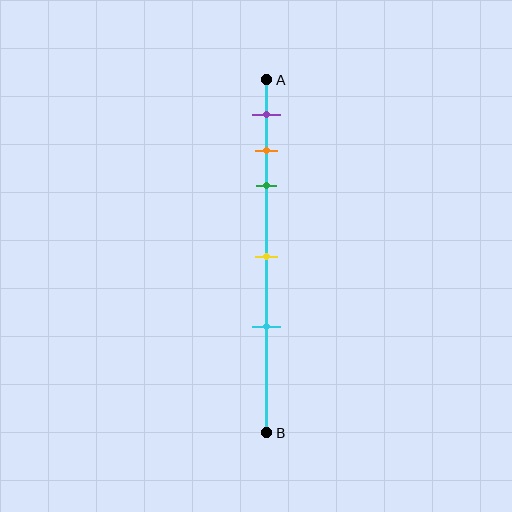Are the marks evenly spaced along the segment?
No, the marks are not evenly spaced.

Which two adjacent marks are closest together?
The orange and green marks are the closest adjacent pair.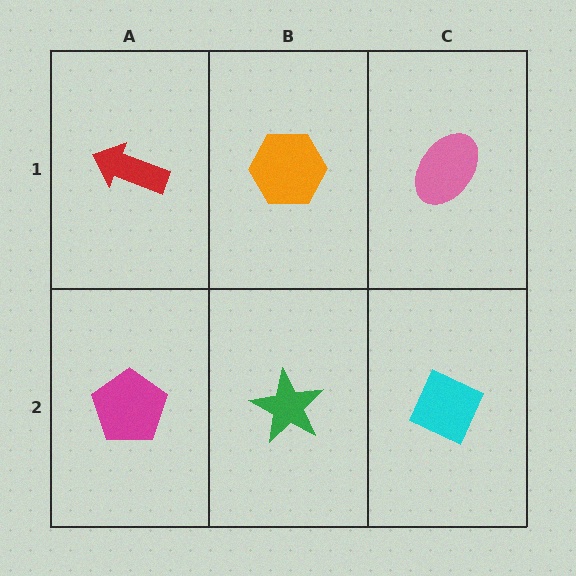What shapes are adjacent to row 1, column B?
A green star (row 2, column B), a red arrow (row 1, column A), a pink ellipse (row 1, column C).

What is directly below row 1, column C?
A cyan diamond.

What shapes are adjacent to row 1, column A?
A magenta pentagon (row 2, column A), an orange hexagon (row 1, column B).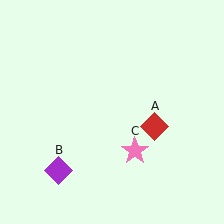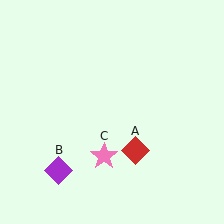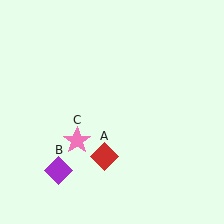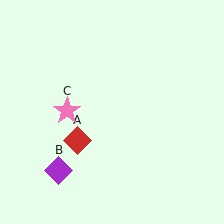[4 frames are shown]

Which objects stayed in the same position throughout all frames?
Purple diamond (object B) remained stationary.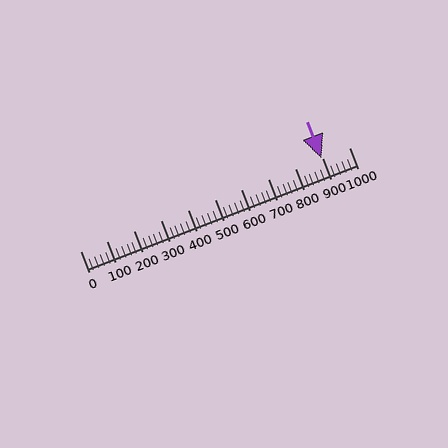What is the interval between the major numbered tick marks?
The major tick marks are spaced 100 units apart.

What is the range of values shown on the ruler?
The ruler shows values from 0 to 1000.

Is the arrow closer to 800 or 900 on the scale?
The arrow is closer to 900.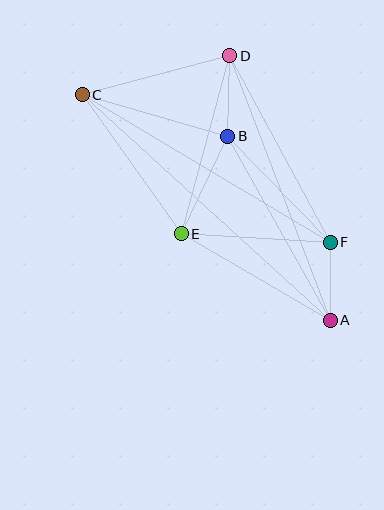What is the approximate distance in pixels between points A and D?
The distance between A and D is approximately 283 pixels.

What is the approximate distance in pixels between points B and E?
The distance between B and E is approximately 108 pixels.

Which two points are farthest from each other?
Points A and C are farthest from each other.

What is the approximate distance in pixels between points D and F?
The distance between D and F is approximately 212 pixels.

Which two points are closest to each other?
Points A and F are closest to each other.